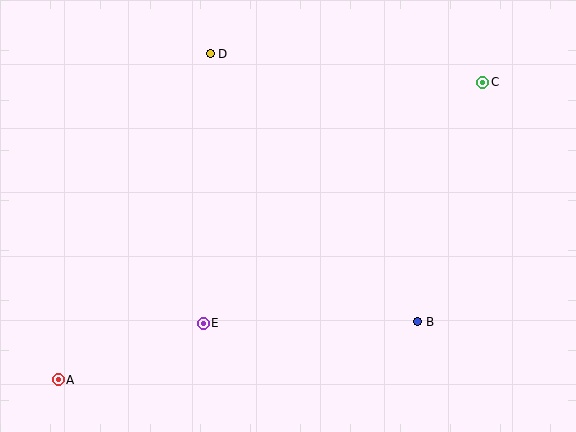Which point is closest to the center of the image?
Point E at (203, 323) is closest to the center.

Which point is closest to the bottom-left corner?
Point A is closest to the bottom-left corner.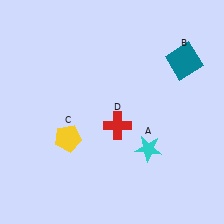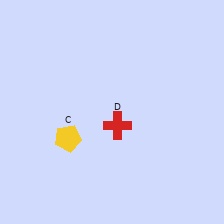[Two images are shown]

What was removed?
The cyan star (A), the teal square (B) were removed in Image 2.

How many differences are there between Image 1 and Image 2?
There are 2 differences between the two images.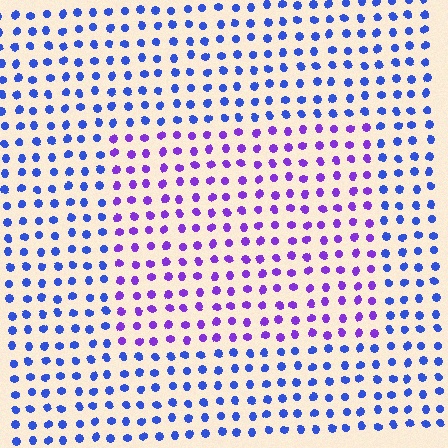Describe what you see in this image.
The image is filled with small blue elements in a uniform arrangement. A rectangle-shaped region is visible where the elements are tinted to a slightly different hue, forming a subtle color boundary.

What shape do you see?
I see a rectangle.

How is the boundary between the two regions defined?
The boundary is defined purely by a slight shift in hue (about 42 degrees). Spacing, size, and orientation are identical on both sides.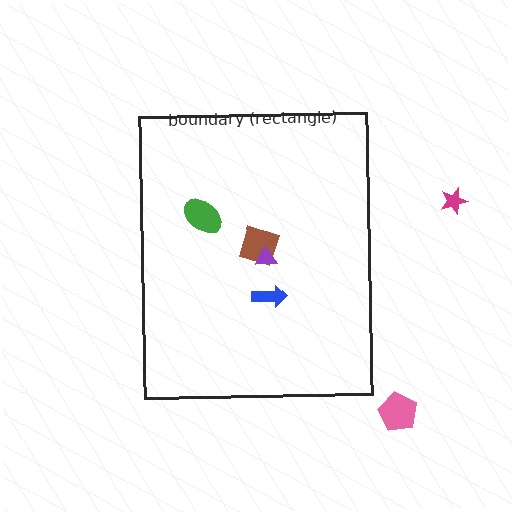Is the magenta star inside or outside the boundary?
Outside.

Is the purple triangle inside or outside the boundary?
Inside.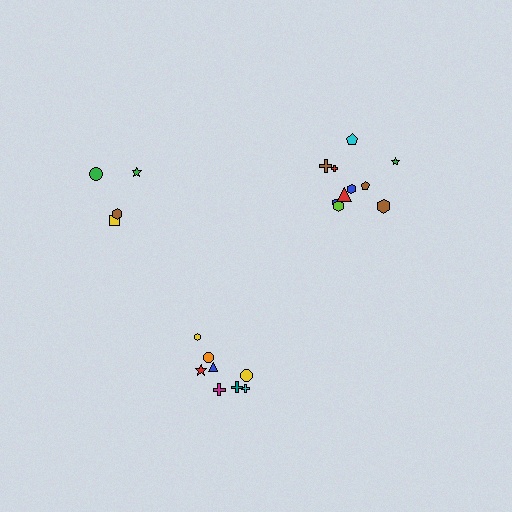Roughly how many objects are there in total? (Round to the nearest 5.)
Roughly 20 objects in total.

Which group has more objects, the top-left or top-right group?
The top-right group.